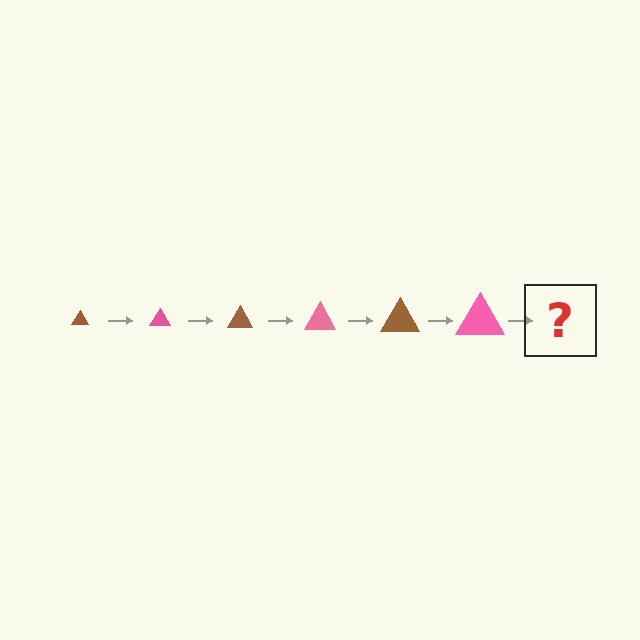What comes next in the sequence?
The next element should be a brown triangle, larger than the previous one.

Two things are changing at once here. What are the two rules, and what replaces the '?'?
The two rules are that the triangle grows larger each step and the color cycles through brown and pink. The '?' should be a brown triangle, larger than the previous one.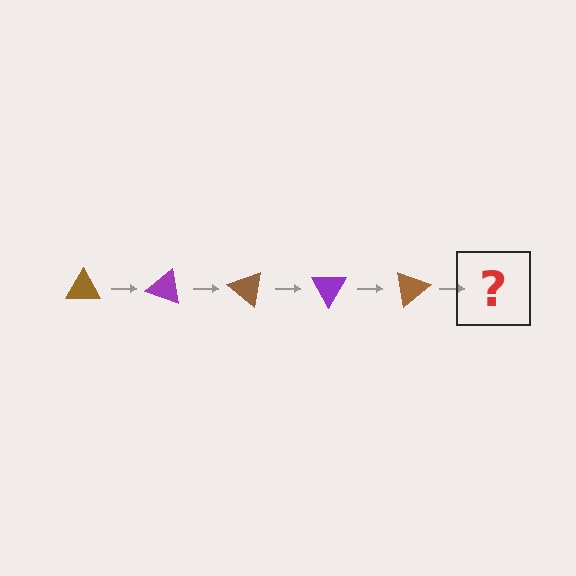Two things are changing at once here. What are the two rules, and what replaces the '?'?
The two rules are that it rotates 20 degrees each step and the color cycles through brown and purple. The '?' should be a purple triangle, rotated 100 degrees from the start.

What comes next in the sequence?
The next element should be a purple triangle, rotated 100 degrees from the start.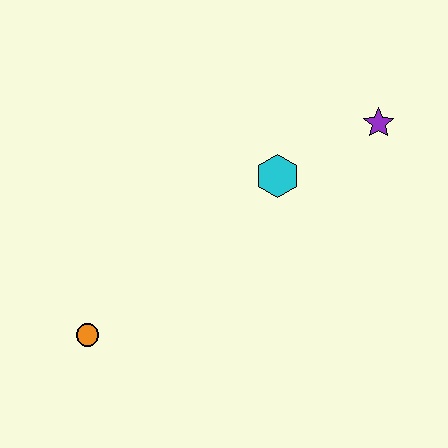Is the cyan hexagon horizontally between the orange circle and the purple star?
Yes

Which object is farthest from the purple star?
The orange circle is farthest from the purple star.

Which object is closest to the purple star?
The cyan hexagon is closest to the purple star.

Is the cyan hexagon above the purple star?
No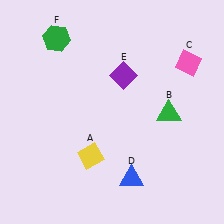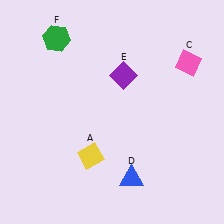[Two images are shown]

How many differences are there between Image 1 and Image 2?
There is 1 difference between the two images.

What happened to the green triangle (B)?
The green triangle (B) was removed in Image 2. It was in the bottom-right area of Image 1.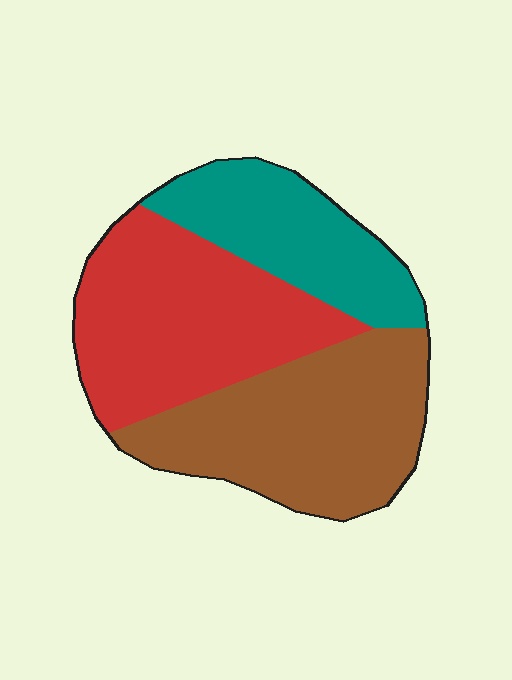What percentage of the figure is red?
Red covers about 40% of the figure.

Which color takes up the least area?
Teal, at roughly 25%.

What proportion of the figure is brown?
Brown takes up between a third and a half of the figure.